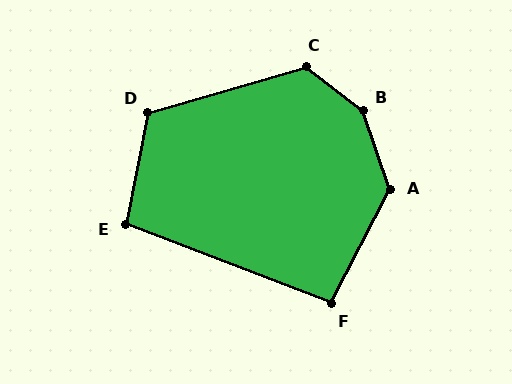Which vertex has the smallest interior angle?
F, at approximately 96 degrees.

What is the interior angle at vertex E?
Approximately 100 degrees (obtuse).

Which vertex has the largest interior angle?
B, at approximately 147 degrees.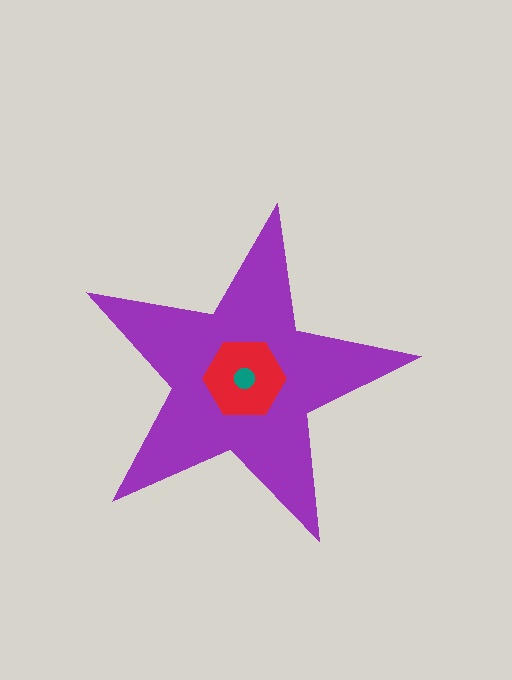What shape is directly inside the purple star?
The red hexagon.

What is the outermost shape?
The purple star.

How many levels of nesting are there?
3.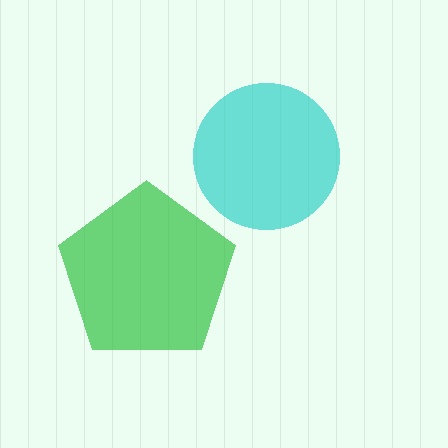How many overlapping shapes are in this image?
There are 2 overlapping shapes in the image.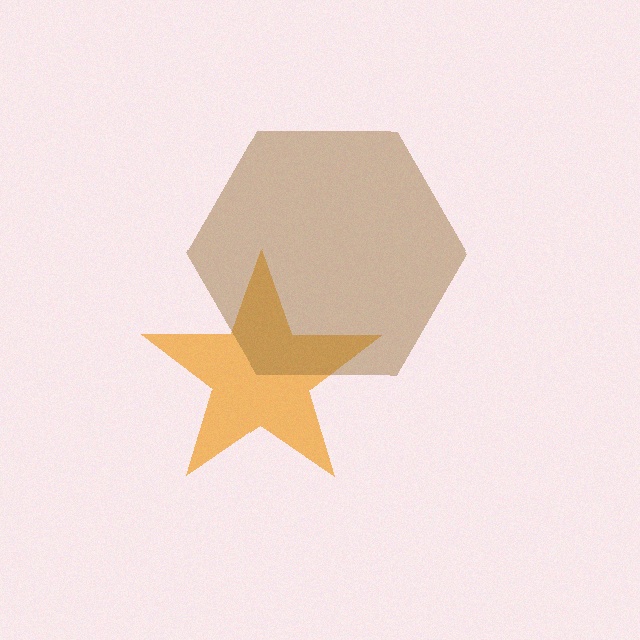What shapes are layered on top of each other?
The layered shapes are: an orange star, a brown hexagon.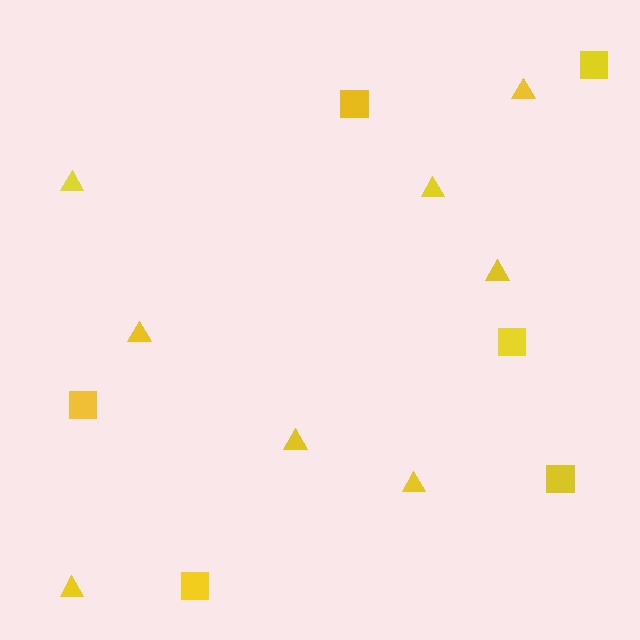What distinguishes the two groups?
There are 2 groups: one group of triangles (8) and one group of squares (6).